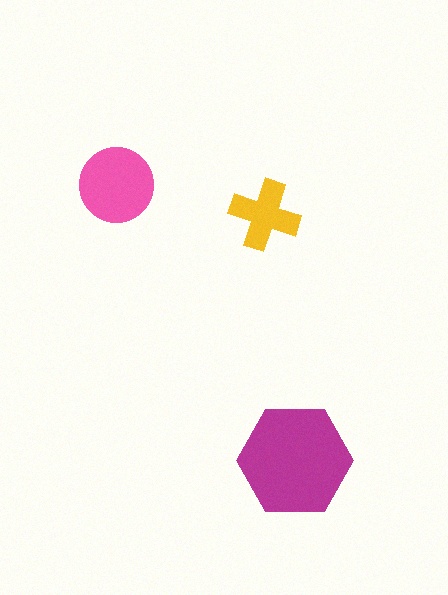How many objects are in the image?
There are 3 objects in the image.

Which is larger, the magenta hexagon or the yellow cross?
The magenta hexagon.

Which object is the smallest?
The yellow cross.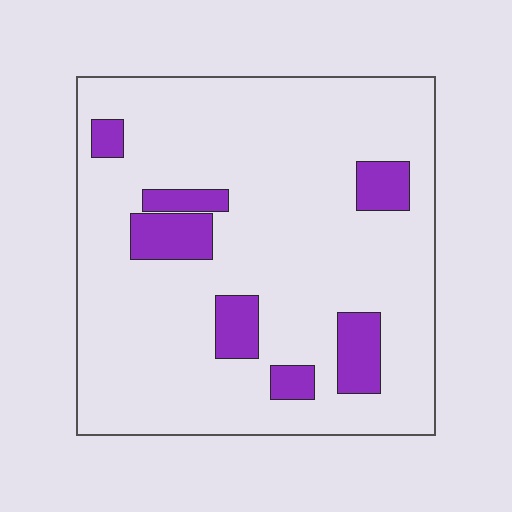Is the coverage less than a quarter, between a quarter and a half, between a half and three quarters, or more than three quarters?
Less than a quarter.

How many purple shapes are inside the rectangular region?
7.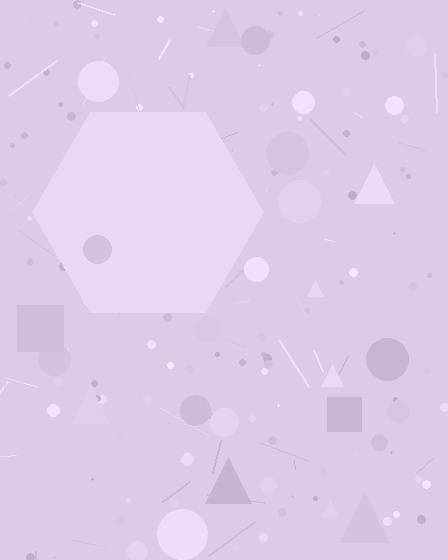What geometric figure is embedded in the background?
A hexagon is embedded in the background.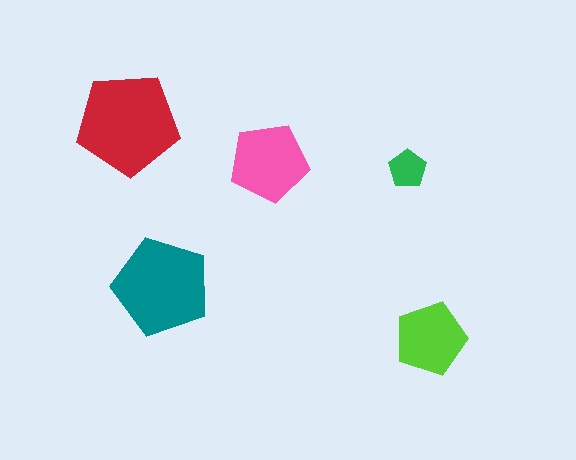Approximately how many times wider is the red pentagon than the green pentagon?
About 2.5 times wider.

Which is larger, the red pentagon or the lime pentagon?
The red one.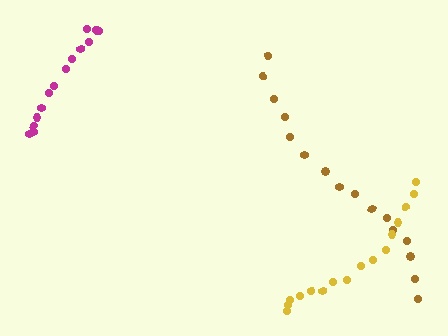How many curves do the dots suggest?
There are 3 distinct paths.